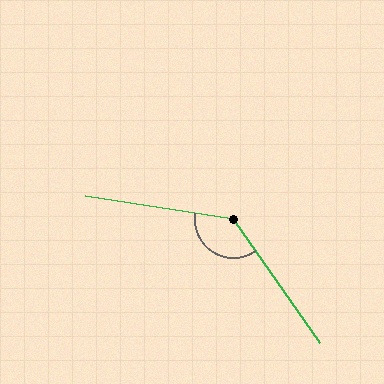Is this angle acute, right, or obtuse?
It is obtuse.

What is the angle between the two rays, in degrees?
Approximately 134 degrees.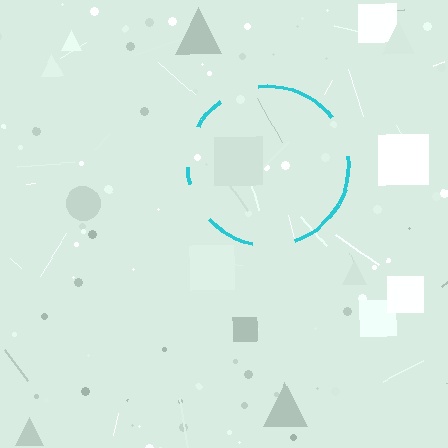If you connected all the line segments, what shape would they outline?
They would outline a circle.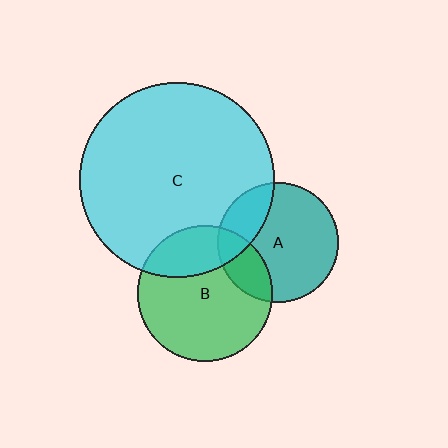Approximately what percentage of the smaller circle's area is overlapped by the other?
Approximately 20%.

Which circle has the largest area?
Circle C (cyan).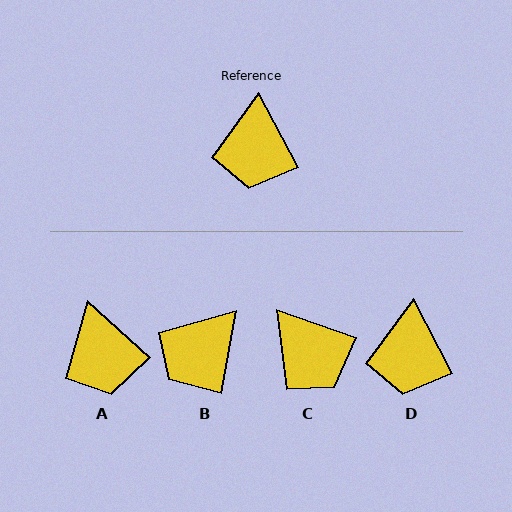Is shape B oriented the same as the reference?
No, it is off by about 39 degrees.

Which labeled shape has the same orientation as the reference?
D.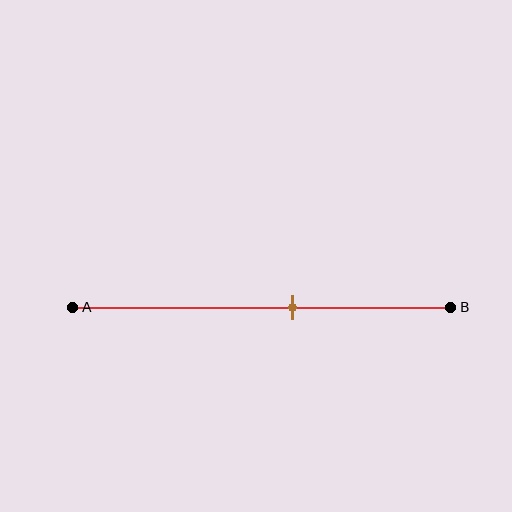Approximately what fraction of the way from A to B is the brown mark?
The brown mark is approximately 60% of the way from A to B.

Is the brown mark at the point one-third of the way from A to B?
No, the mark is at about 60% from A, not at the 33% one-third point.